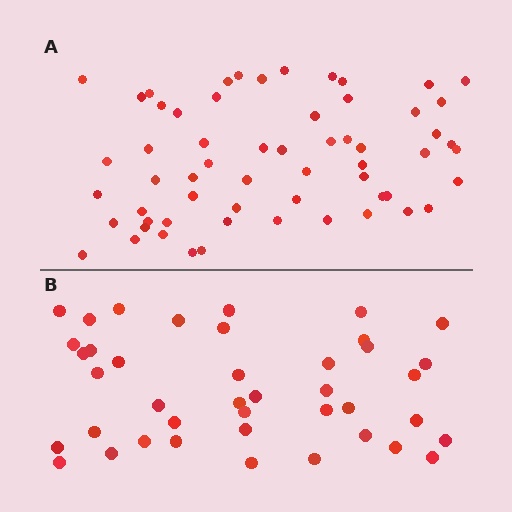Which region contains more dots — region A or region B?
Region A (the top region) has more dots.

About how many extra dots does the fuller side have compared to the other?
Region A has approximately 20 more dots than region B.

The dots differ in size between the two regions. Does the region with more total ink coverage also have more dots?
No. Region B has more total ink coverage because its dots are larger, but region A actually contains more individual dots. Total area can be misleading — the number of items is what matters here.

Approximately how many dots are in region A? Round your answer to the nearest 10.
About 60 dots.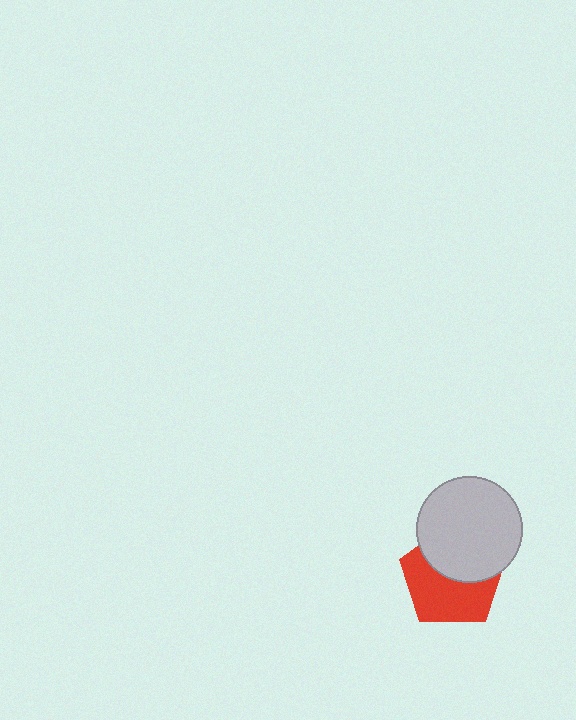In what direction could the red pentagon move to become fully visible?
The red pentagon could move down. That would shift it out from behind the light gray circle entirely.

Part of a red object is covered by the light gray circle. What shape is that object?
It is a pentagon.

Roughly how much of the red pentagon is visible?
About half of it is visible (roughly 56%).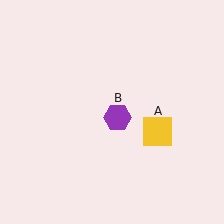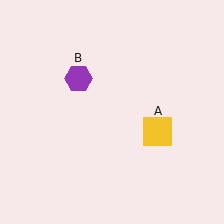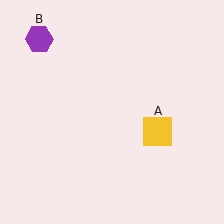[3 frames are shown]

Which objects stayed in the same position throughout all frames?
Yellow square (object A) remained stationary.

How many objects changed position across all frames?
1 object changed position: purple hexagon (object B).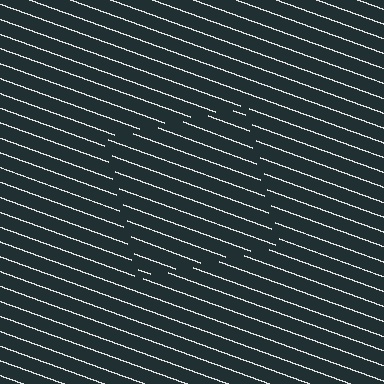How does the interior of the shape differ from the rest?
The interior of the shape contains the same grating, shifted by half a period — the contour is defined by the phase discontinuity where line-ends from the inner and outer gratings abut.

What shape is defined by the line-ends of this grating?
An illusory square. The interior of the shape contains the same grating, shifted by half a period — the contour is defined by the phase discontinuity where line-ends from the inner and outer gratings abut.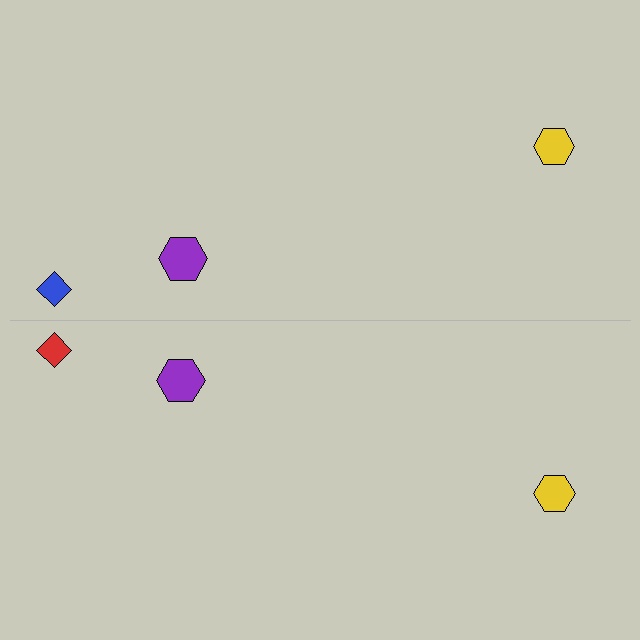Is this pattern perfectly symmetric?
No, the pattern is not perfectly symmetric. The red diamond on the bottom side breaks the symmetry — its mirror counterpart is blue.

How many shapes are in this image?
There are 6 shapes in this image.